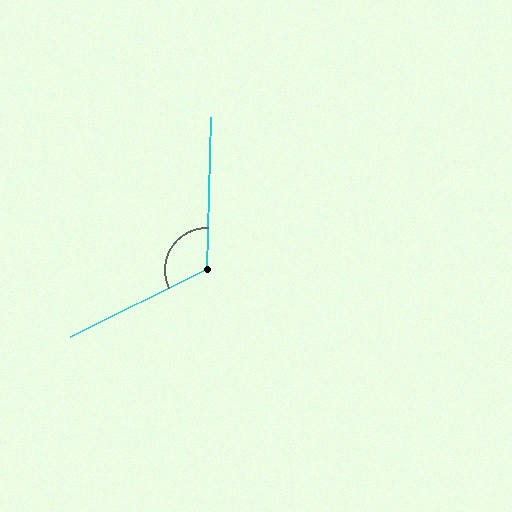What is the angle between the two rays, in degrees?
Approximately 118 degrees.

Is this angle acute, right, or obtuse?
It is obtuse.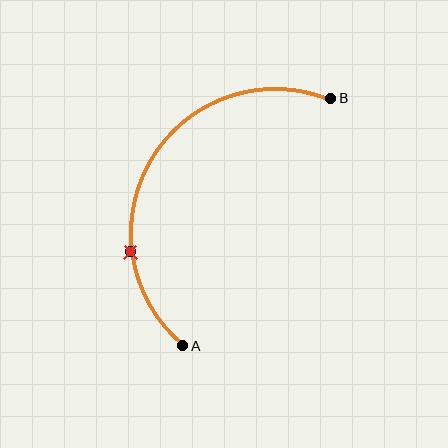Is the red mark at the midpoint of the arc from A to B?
No. The red mark lies on the arc but is closer to endpoint A. The arc midpoint would be at the point on the curve equidistant along the arc from both A and B.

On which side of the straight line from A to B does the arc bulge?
The arc bulges to the left of the straight line connecting A and B.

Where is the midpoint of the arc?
The arc midpoint is the point on the curve farthest from the straight line joining A and B. It sits to the left of that line.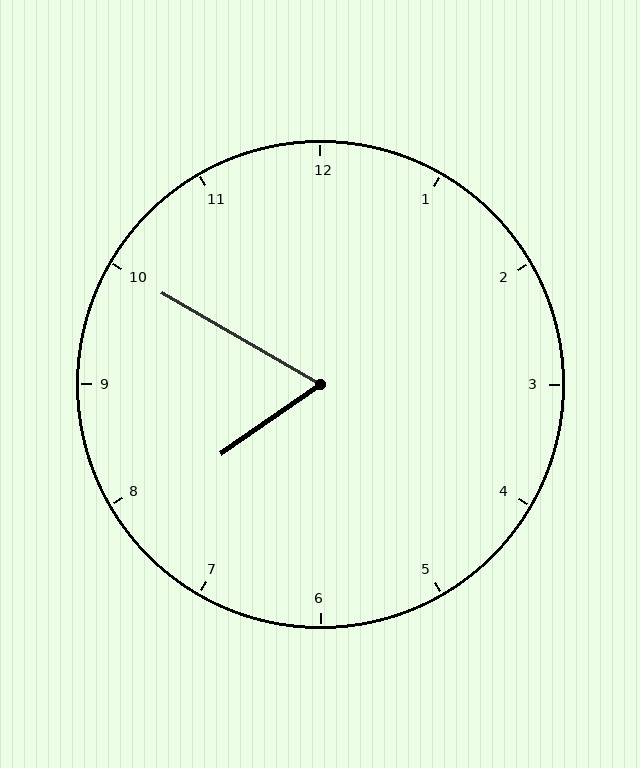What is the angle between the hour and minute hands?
Approximately 65 degrees.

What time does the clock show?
7:50.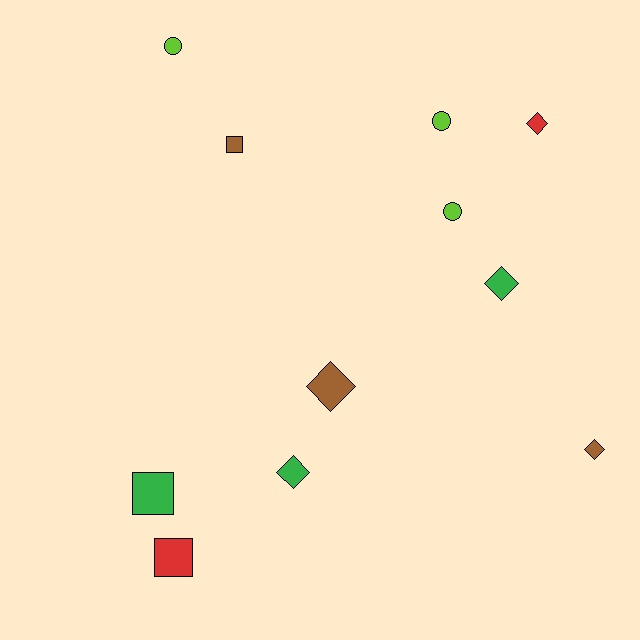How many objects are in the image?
There are 11 objects.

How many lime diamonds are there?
There are no lime diamonds.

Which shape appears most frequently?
Diamond, with 5 objects.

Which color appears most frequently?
Green, with 3 objects.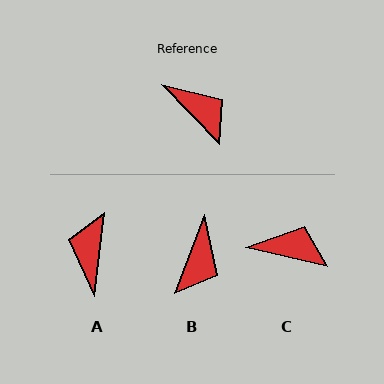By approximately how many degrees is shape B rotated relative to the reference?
Approximately 64 degrees clockwise.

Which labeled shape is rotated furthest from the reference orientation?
A, about 129 degrees away.